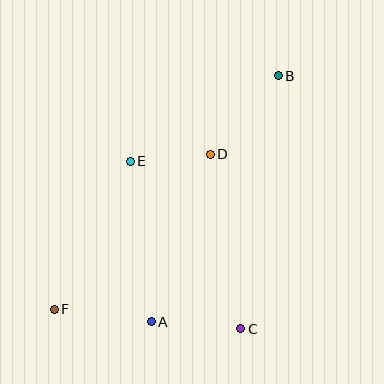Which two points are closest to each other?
Points D and E are closest to each other.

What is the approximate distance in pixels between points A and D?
The distance between A and D is approximately 178 pixels.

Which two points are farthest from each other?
Points B and F are farthest from each other.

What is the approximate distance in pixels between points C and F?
The distance between C and F is approximately 188 pixels.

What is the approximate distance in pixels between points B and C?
The distance between B and C is approximately 256 pixels.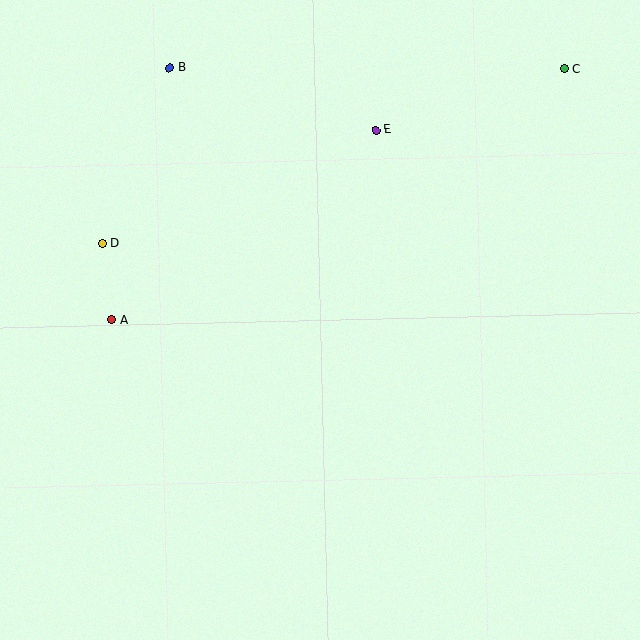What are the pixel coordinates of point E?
Point E is at (376, 130).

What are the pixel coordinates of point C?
Point C is at (565, 69).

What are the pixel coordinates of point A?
Point A is at (112, 320).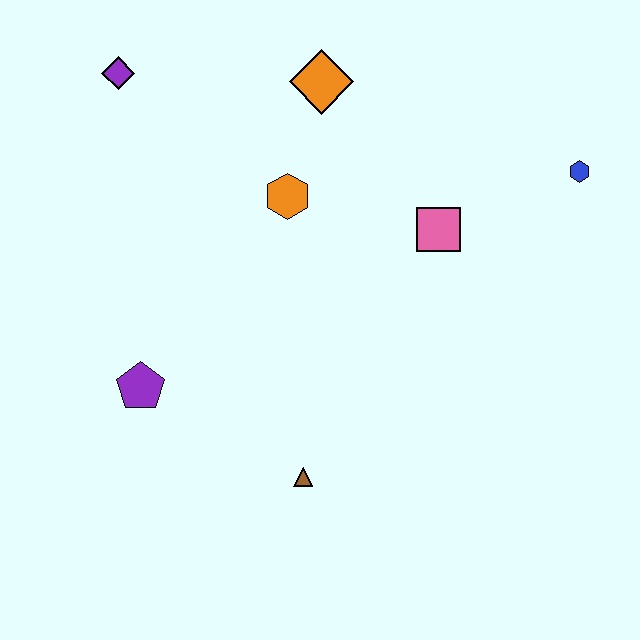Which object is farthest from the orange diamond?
The brown triangle is farthest from the orange diamond.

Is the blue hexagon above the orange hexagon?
Yes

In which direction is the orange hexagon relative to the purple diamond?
The orange hexagon is to the right of the purple diamond.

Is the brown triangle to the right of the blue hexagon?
No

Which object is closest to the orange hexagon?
The orange diamond is closest to the orange hexagon.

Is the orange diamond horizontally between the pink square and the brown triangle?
Yes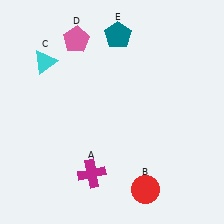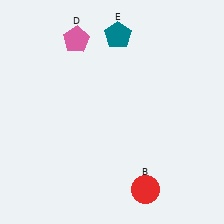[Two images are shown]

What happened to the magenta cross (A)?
The magenta cross (A) was removed in Image 2. It was in the bottom-left area of Image 1.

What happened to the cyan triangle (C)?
The cyan triangle (C) was removed in Image 2. It was in the top-left area of Image 1.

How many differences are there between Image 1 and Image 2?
There are 2 differences between the two images.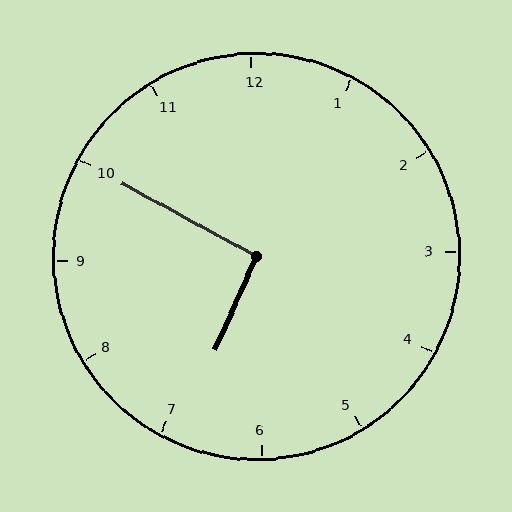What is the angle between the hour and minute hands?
Approximately 95 degrees.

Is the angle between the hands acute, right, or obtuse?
It is right.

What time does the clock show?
6:50.